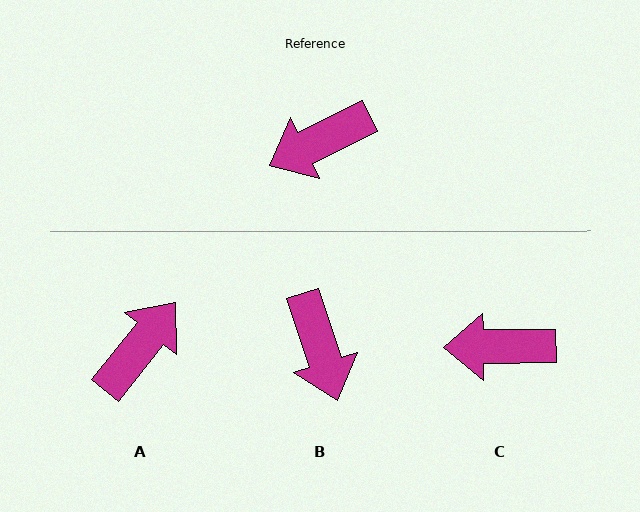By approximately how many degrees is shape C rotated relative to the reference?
Approximately 26 degrees clockwise.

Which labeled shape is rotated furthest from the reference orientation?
A, about 155 degrees away.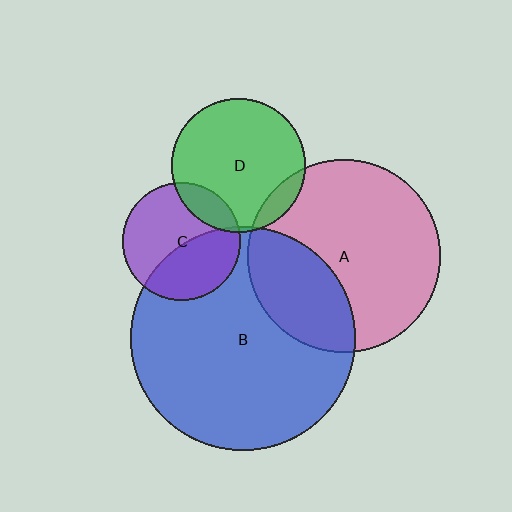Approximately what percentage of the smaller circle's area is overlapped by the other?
Approximately 10%.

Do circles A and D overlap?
Yes.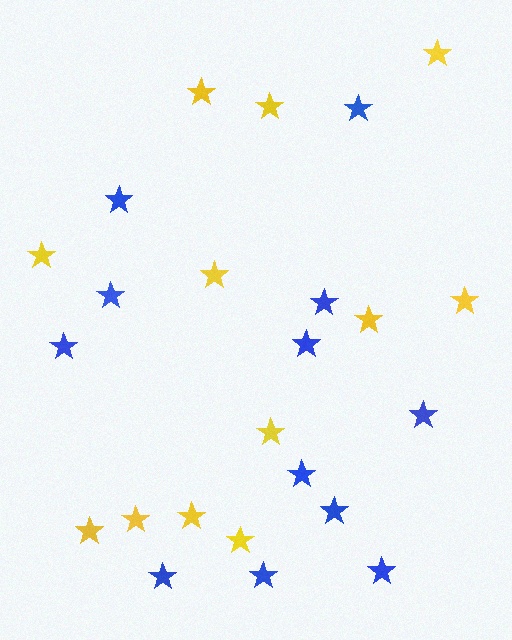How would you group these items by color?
There are 2 groups: one group of blue stars (12) and one group of yellow stars (12).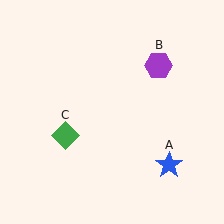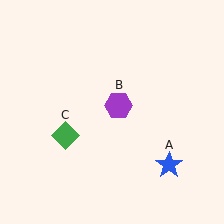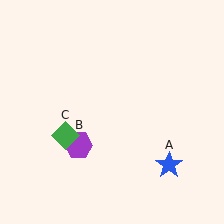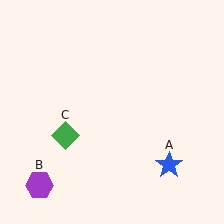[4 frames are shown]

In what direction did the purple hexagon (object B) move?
The purple hexagon (object B) moved down and to the left.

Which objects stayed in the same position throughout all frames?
Blue star (object A) and green diamond (object C) remained stationary.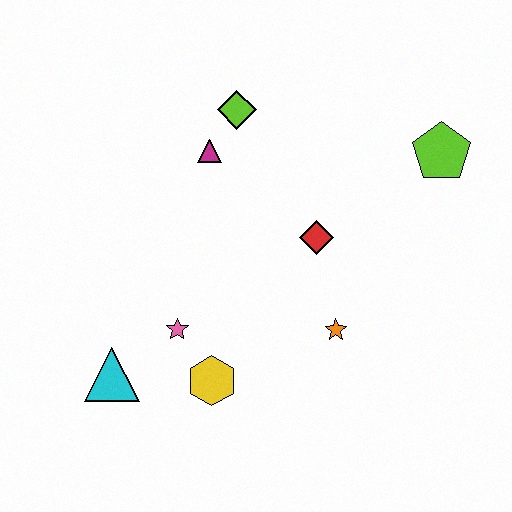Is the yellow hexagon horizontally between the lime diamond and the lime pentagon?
No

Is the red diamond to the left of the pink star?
No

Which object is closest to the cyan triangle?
The pink star is closest to the cyan triangle.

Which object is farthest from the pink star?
The lime pentagon is farthest from the pink star.